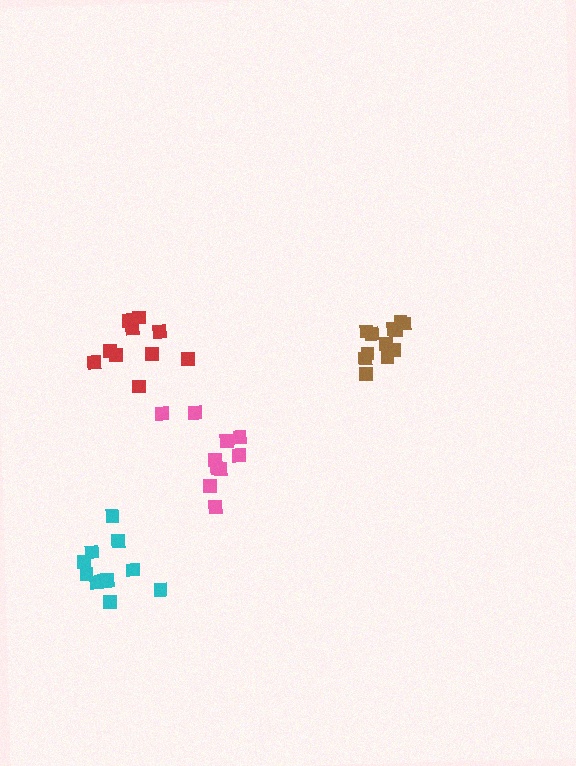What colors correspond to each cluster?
The clusters are colored: cyan, red, pink, brown.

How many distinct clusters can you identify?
There are 4 distinct clusters.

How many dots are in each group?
Group 1: 11 dots, Group 2: 10 dots, Group 3: 10 dots, Group 4: 12 dots (43 total).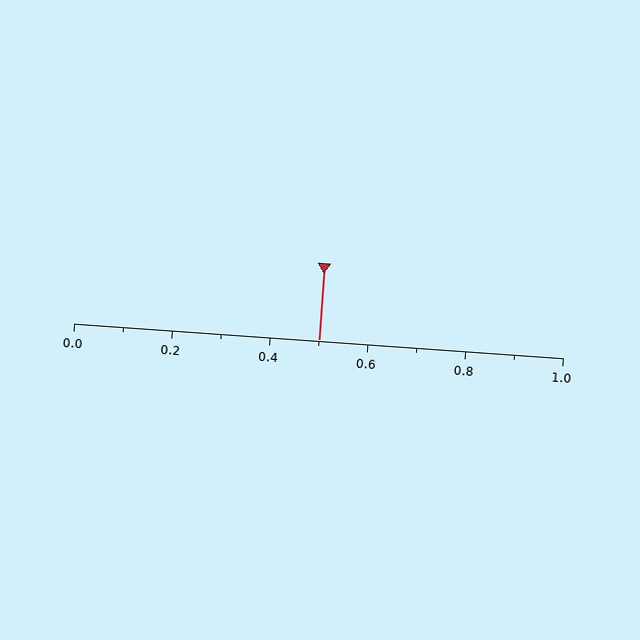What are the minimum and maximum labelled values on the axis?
The axis runs from 0.0 to 1.0.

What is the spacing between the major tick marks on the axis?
The major ticks are spaced 0.2 apart.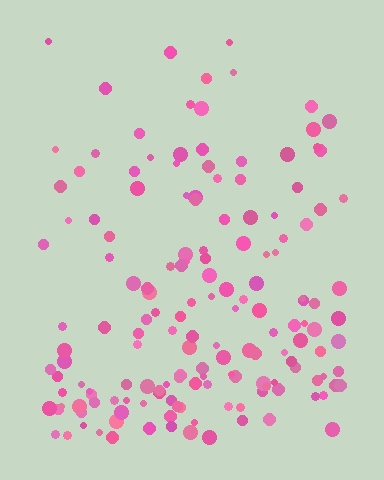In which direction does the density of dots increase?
From top to bottom, with the bottom side densest.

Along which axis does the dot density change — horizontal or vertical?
Vertical.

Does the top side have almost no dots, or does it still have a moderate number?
Still a moderate number, just noticeably fewer than the bottom.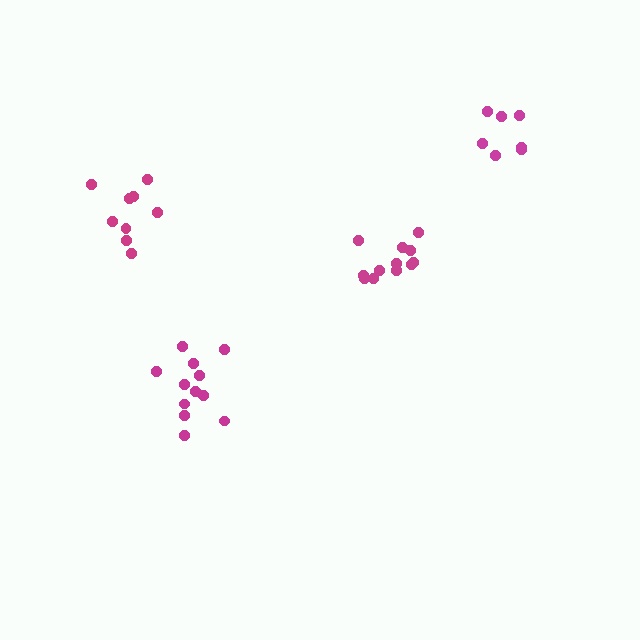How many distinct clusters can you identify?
There are 4 distinct clusters.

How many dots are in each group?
Group 1: 12 dots, Group 2: 9 dots, Group 3: 12 dots, Group 4: 7 dots (40 total).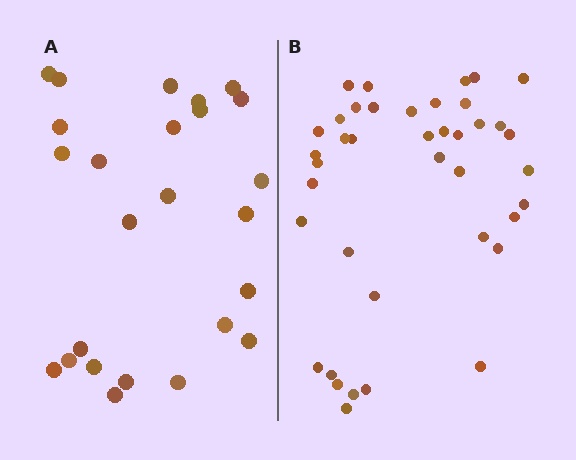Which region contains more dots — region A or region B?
Region B (the right region) has more dots.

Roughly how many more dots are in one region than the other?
Region B has approximately 15 more dots than region A.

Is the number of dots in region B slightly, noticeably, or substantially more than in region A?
Region B has substantially more. The ratio is roughly 1.6 to 1.